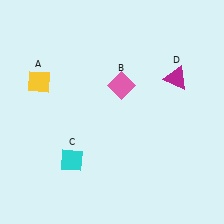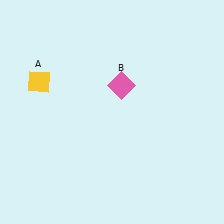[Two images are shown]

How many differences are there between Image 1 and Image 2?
There are 2 differences between the two images.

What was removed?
The magenta triangle (D), the cyan diamond (C) were removed in Image 2.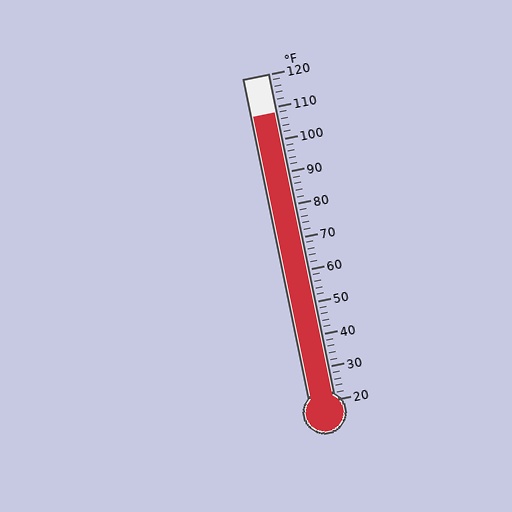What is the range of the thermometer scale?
The thermometer scale ranges from 20°F to 120°F.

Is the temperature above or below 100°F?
The temperature is above 100°F.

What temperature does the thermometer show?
The thermometer shows approximately 108°F.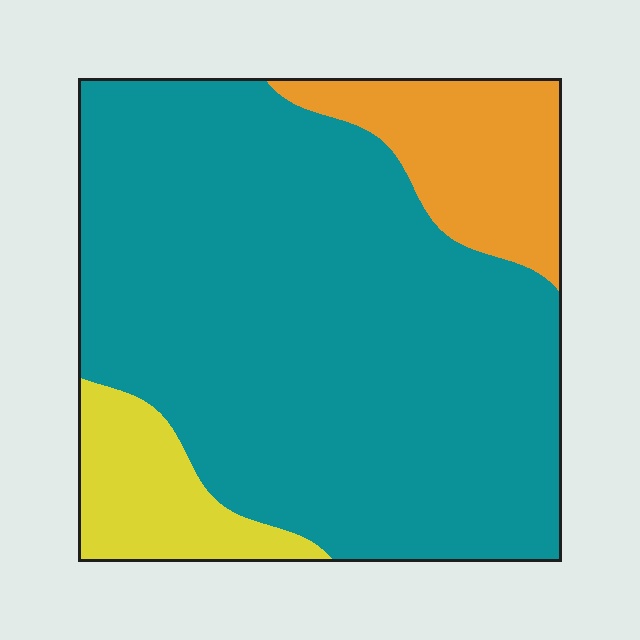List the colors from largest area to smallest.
From largest to smallest: teal, orange, yellow.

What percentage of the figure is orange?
Orange covers 14% of the figure.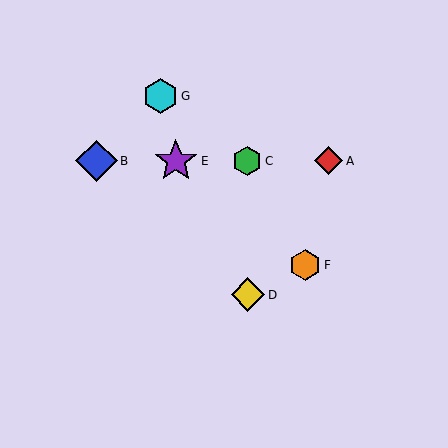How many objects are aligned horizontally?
4 objects (A, B, C, E) are aligned horizontally.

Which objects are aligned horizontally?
Objects A, B, C, E are aligned horizontally.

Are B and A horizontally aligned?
Yes, both are at y≈161.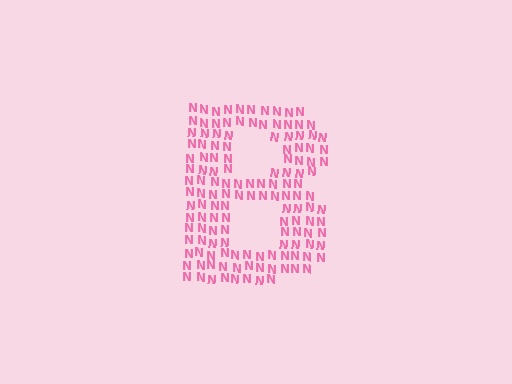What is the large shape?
The large shape is the letter B.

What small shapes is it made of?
It is made of small letter N's.